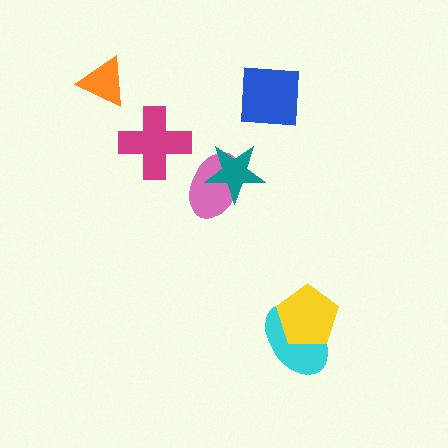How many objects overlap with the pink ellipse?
1 object overlaps with the pink ellipse.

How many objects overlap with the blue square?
0 objects overlap with the blue square.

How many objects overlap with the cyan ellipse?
1 object overlaps with the cyan ellipse.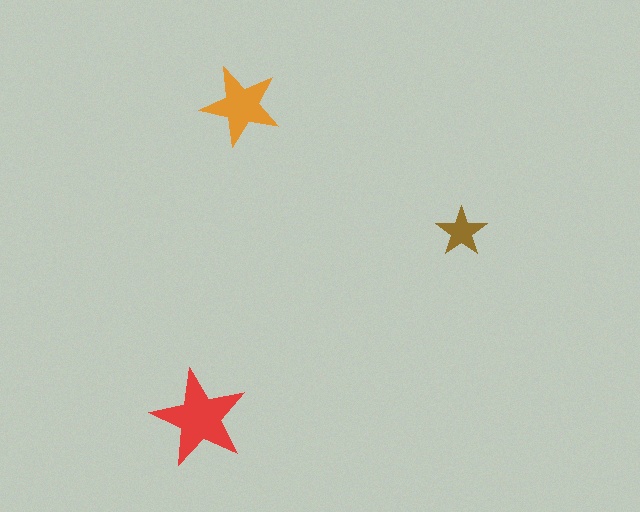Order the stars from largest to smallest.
the red one, the orange one, the brown one.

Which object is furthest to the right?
The brown star is rightmost.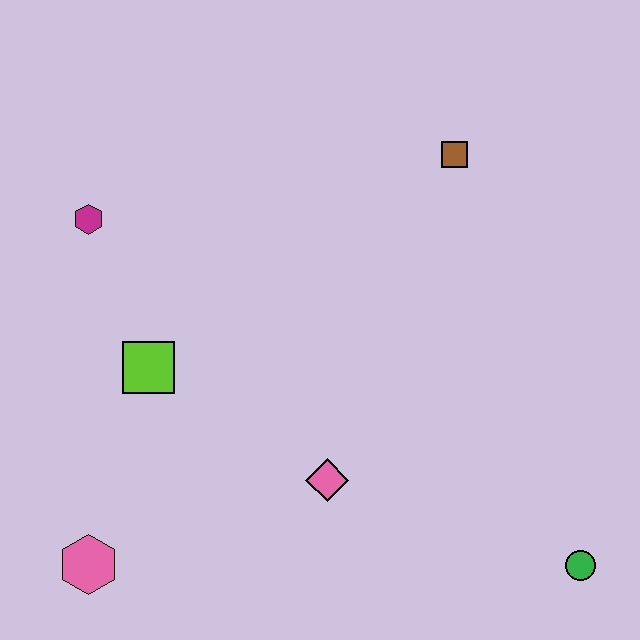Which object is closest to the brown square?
The pink diamond is closest to the brown square.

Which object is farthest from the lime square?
The green circle is farthest from the lime square.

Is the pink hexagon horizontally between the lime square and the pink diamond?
No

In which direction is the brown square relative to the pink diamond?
The brown square is above the pink diamond.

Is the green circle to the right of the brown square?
Yes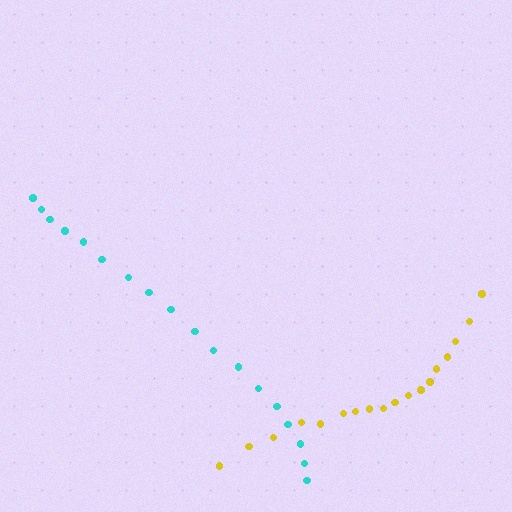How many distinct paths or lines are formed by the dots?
There are 2 distinct paths.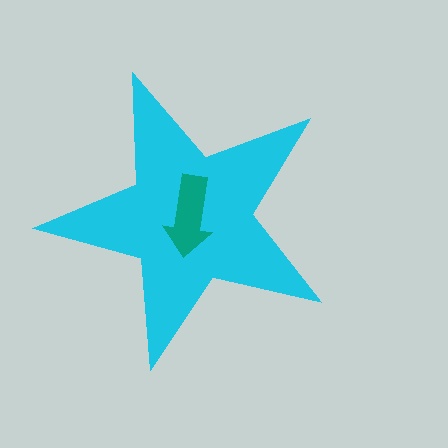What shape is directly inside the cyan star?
The teal arrow.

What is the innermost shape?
The teal arrow.